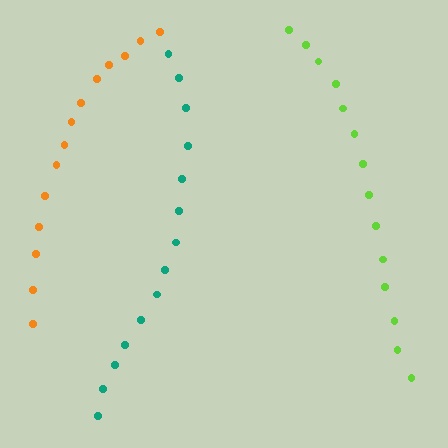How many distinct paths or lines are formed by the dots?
There are 3 distinct paths.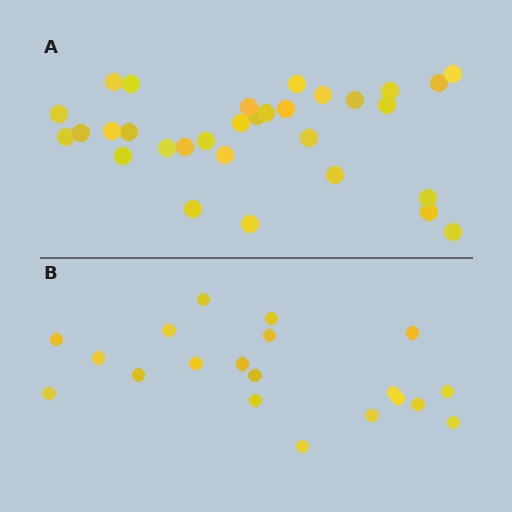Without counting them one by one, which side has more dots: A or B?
Region A (the top region) has more dots.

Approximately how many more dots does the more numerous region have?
Region A has roughly 12 or so more dots than region B.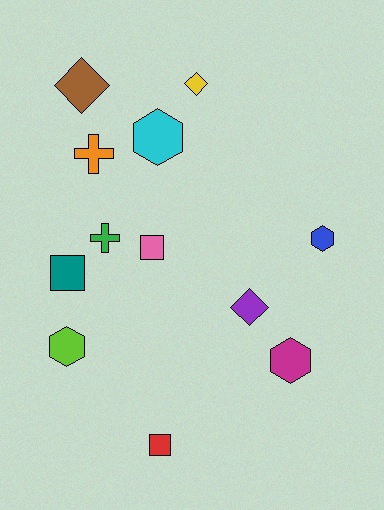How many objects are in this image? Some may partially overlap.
There are 12 objects.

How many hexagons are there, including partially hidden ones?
There are 4 hexagons.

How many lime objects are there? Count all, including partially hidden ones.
There is 1 lime object.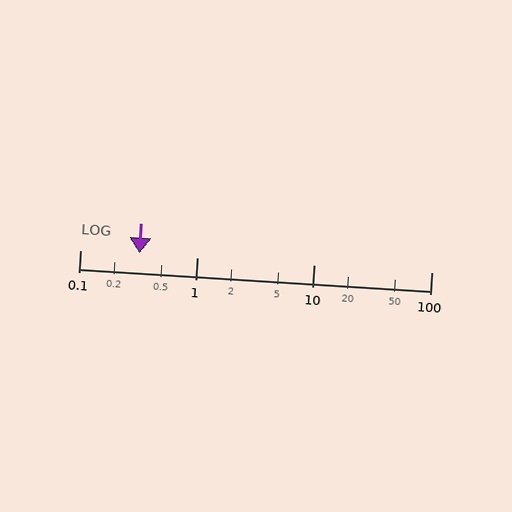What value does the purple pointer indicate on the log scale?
The pointer indicates approximately 0.32.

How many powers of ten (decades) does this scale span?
The scale spans 3 decades, from 0.1 to 100.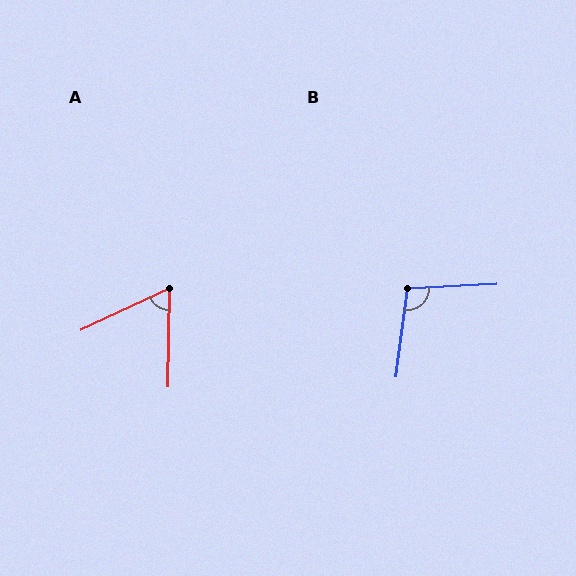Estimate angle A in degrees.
Approximately 64 degrees.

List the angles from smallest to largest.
A (64°), B (101°).